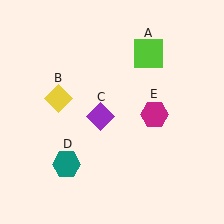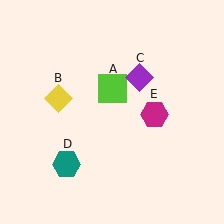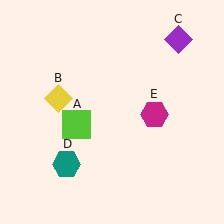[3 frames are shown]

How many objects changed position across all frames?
2 objects changed position: lime square (object A), purple diamond (object C).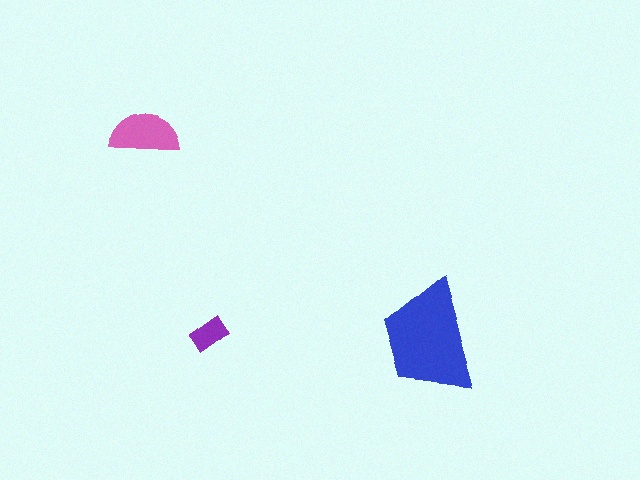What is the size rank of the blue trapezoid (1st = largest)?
1st.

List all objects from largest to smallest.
The blue trapezoid, the pink semicircle, the purple rectangle.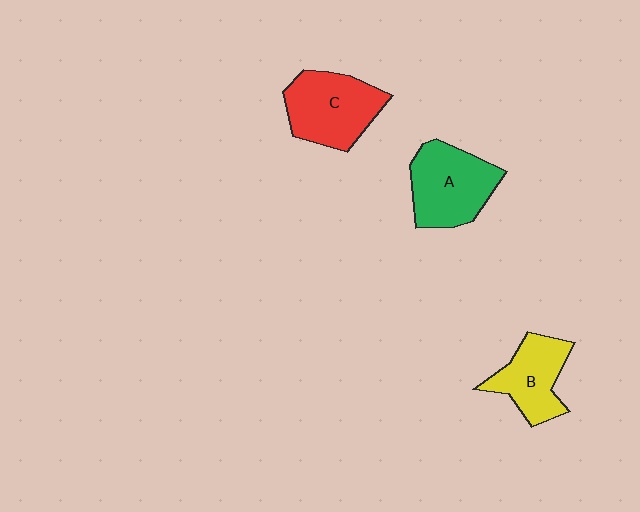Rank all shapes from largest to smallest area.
From largest to smallest: A (green), C (red), B (yellow).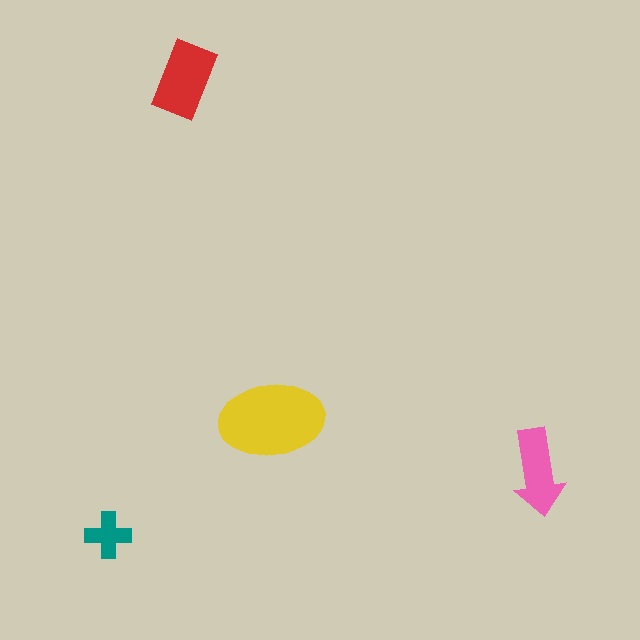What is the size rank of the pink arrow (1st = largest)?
3rd.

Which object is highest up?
The red rectangle is topmost.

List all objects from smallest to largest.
The teal cross, the pink arrow, the red rectangle, the yellow ellipse.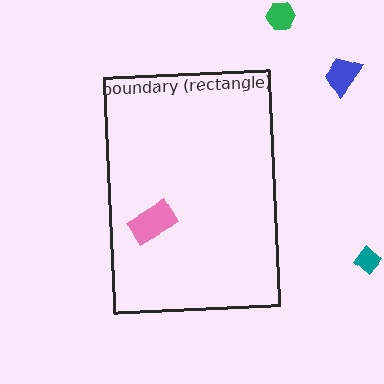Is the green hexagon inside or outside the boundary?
Outside.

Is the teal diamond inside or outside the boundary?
Outside.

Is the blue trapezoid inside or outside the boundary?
Outside.